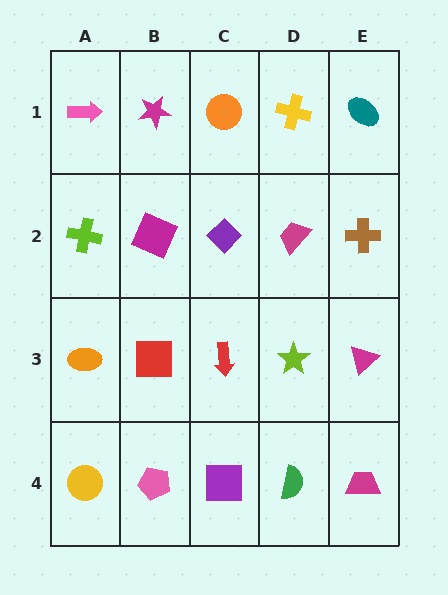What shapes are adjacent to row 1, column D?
A magenta trapezoid (row 2, column D), an orange circle (row 1, column C), a teal ellipse (row 1, column E).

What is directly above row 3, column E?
A brown cross.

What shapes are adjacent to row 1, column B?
A magenta square (row 2, column B), a pink arrow (row 1, column A), an orange circle (row 1, column C).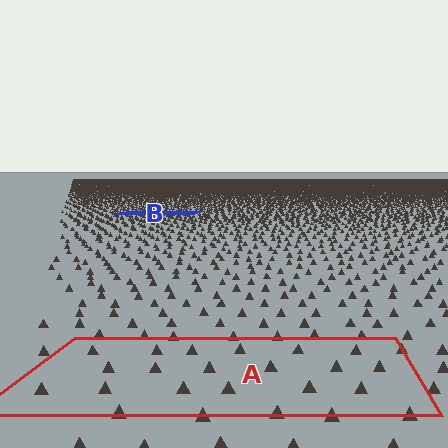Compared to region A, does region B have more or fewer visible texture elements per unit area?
Region B has more texture elements per unit area — they are packed more densely because it is farther away.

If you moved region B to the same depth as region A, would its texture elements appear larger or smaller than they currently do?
They would appear larger. At a closer depth, the same texture elements are projected at a bigger on-screen size.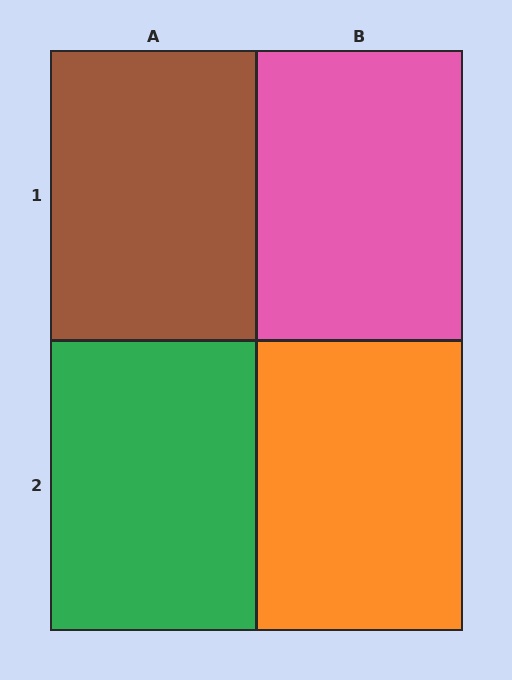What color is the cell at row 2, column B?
Orange.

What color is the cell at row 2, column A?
Green.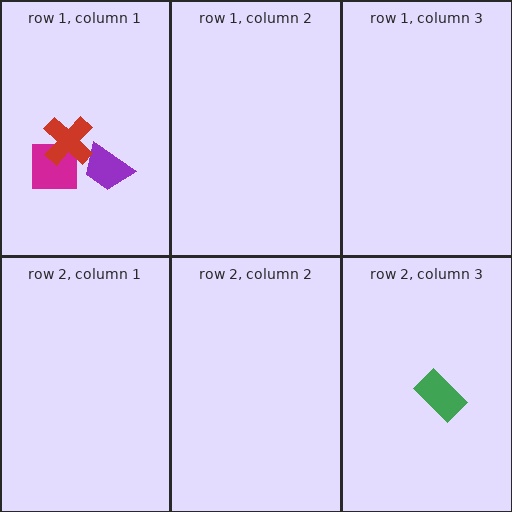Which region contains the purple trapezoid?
The row 1, column 1 region.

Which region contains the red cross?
The row 1, column 1 region.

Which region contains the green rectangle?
The row 2, column 3 region.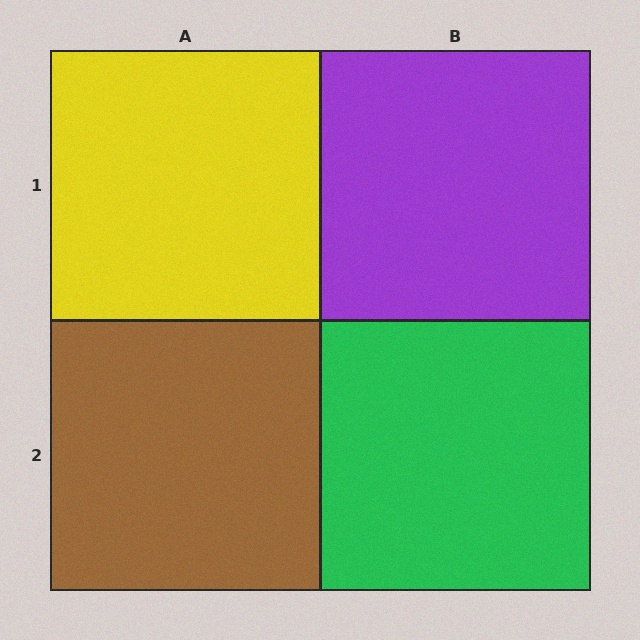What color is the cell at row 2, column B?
Green.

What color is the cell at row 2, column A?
Brown.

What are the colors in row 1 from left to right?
Yellow, purple.